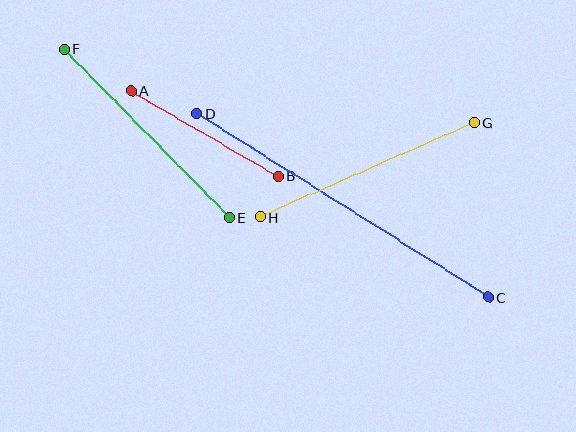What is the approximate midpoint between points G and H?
The midpoint is at approximately (367, 170) pixels.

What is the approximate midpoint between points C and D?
The midpoint is at approximately (343, 205) pixels.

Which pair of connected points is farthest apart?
Points C and D are farthest apart.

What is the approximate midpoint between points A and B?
The midpoint is at approximately (205, 134) pixels.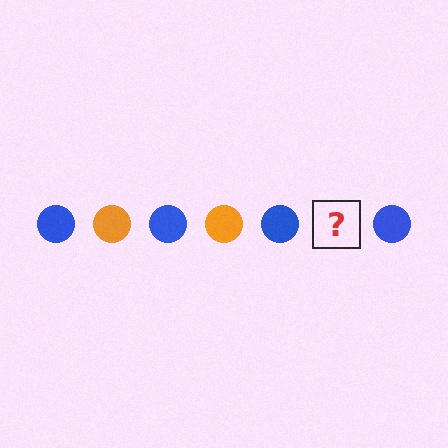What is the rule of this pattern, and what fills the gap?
The rule is that the pattern cycles through blue, orange circles. The gap should be filled with an orange circle.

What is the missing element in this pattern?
The missing element is an orange circle.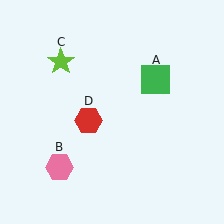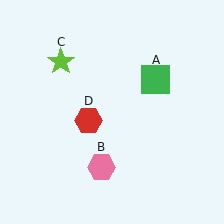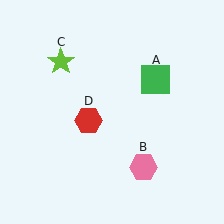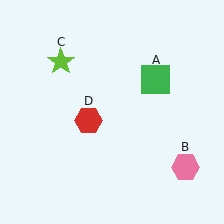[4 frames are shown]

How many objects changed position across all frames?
1 object changed position: pink hexagon (object B).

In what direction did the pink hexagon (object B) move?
The pink hexagon (object B) moved right.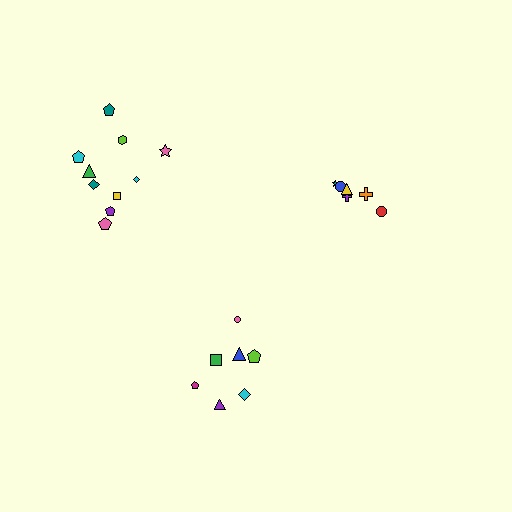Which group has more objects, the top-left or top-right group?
The top-left group.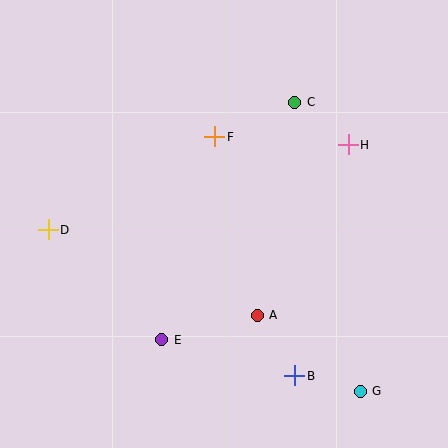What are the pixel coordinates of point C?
Point C is at (295, 102).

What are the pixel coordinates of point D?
Point D is at (48, 230).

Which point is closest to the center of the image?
Point F at (215, 137) is closest to the center.